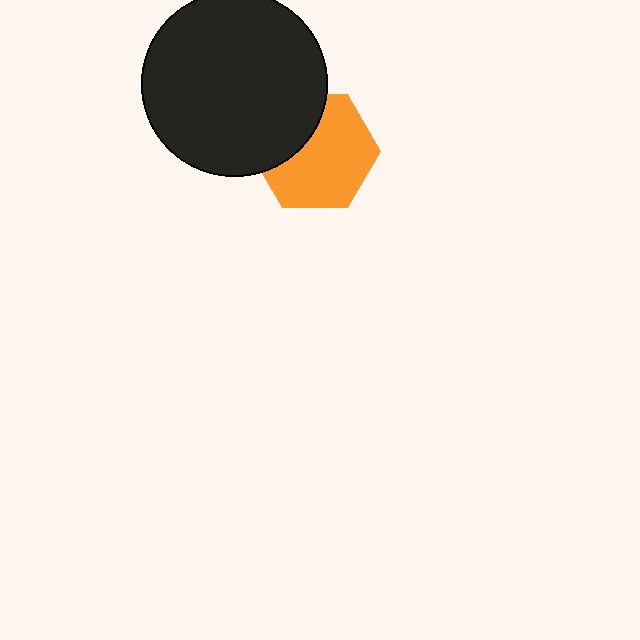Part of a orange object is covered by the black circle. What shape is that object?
It is a hexagon.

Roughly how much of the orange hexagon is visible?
Most of it is visible (roughly 68%).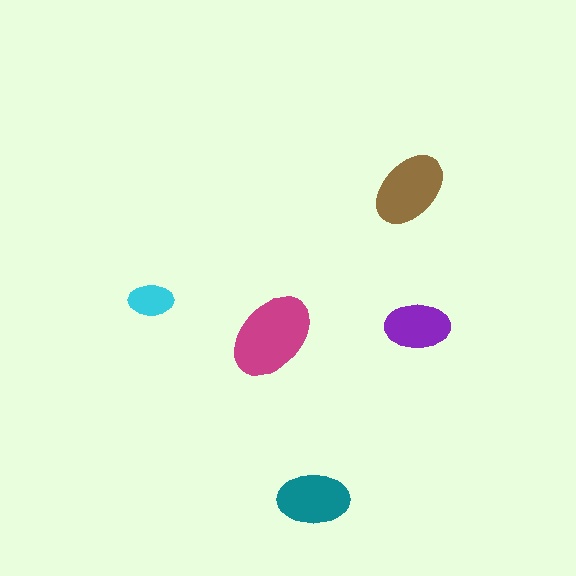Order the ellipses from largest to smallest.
the magenta one, the brown one, the teal one, the purple one, the cyan one.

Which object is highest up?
The brown ellipse is topmost.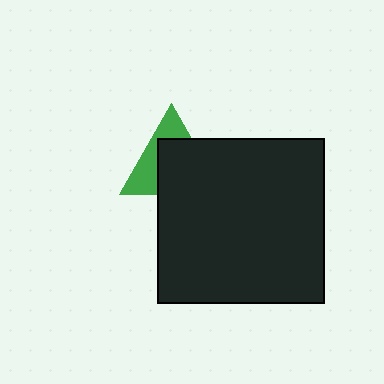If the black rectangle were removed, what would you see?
You would see the complete green triangle.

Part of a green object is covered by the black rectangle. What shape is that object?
It is a triangle.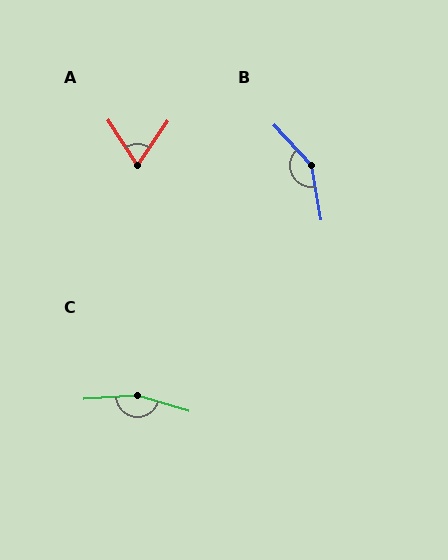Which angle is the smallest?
A, at approximately 67 degrees.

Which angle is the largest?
C, at approximately 160 degrees.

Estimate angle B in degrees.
Approximately 147 degrees.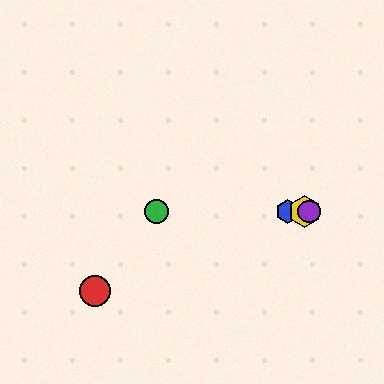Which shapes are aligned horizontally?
The blue hexagon, the green circle, the yellow hexagon, the purple circle are aligned horizontally.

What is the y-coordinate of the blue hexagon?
The blue hexagon is at y≈211.